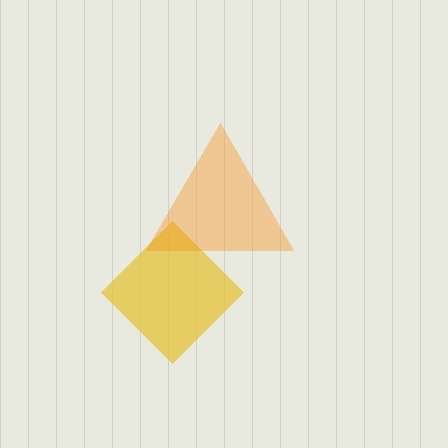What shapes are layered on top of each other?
The layered shapes are: a yellow diamond, an orange triangle.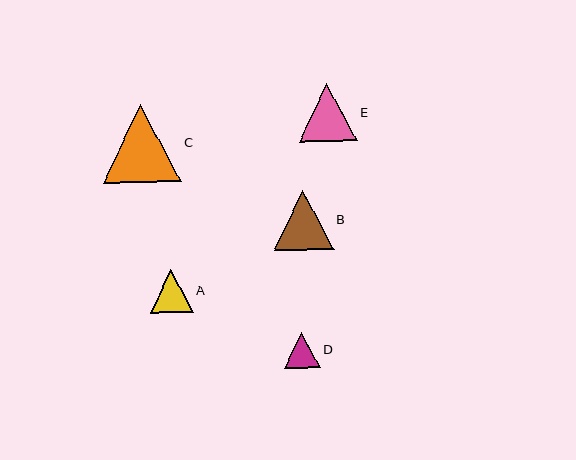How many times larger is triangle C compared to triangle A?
Triangle C is approximately 1.8 times the size of triangle A.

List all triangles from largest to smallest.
From largest to smallest: C, B, E, A, D.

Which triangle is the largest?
Triangle C is the largest with a size of approximately 78 pixels.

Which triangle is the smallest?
Triangle D is the smallest with a size of approximately 36 pixels.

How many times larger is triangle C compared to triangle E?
Triangle C is approximately 1.4 times the size of triangle E.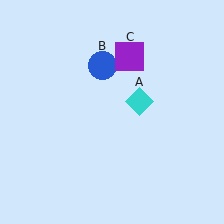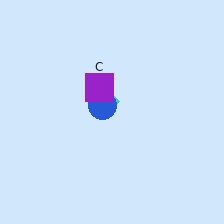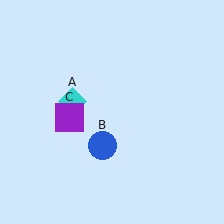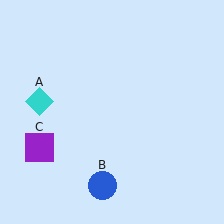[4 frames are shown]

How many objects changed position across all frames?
3 objects changed position: cyan diamond (object A), blue circle (object B), purple square (object C).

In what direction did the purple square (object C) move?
The purple square (object C) moved down and to the left.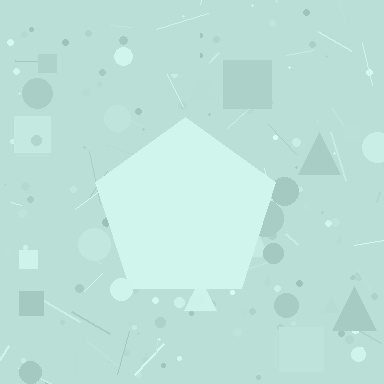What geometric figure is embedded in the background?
A pentagon is embedded in the background.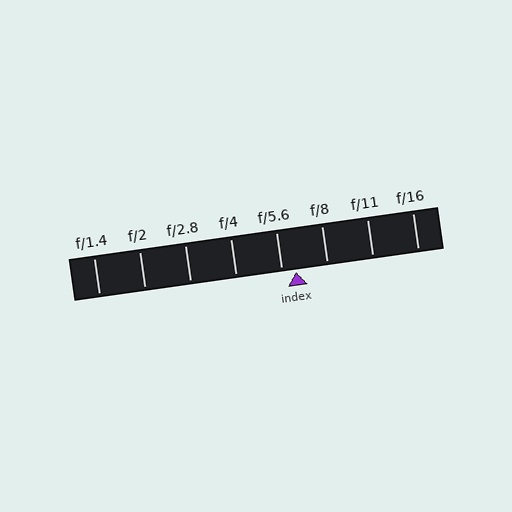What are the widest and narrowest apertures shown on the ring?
The widest aperture shown is f/1.4 and the narrowest is f/16.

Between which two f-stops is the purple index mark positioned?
The index mark is between f/5.6 and f/8.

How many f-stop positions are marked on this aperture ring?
There are 8 f-stop positions marked.